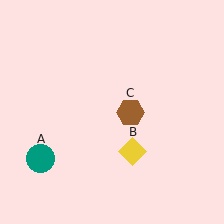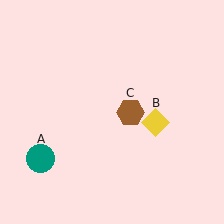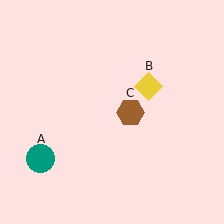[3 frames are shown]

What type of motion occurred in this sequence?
The yellow diamond (object B) rotated counterclockwise around the center of the scene.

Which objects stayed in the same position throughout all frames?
Teal circle (object A) and brown hexagon (object C) remained stationary.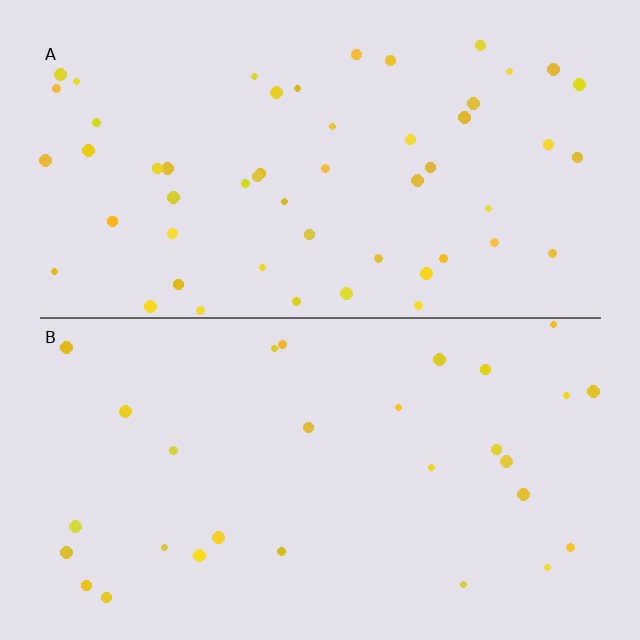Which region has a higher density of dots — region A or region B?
A (the top).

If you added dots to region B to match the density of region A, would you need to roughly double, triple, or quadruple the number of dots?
Approximately double.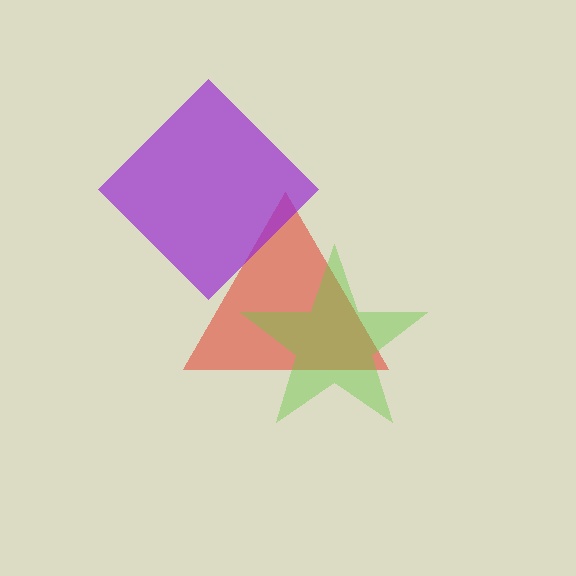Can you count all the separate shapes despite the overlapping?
Yes, there are 3 separate shapes.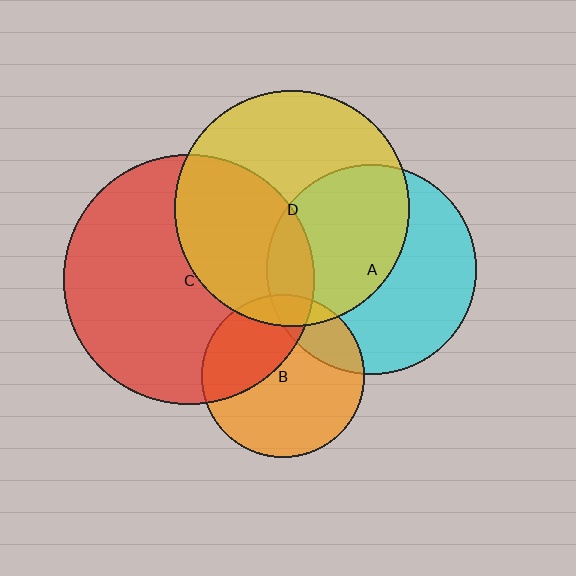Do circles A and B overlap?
Yes.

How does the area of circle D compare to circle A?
Approximately 1.3 times.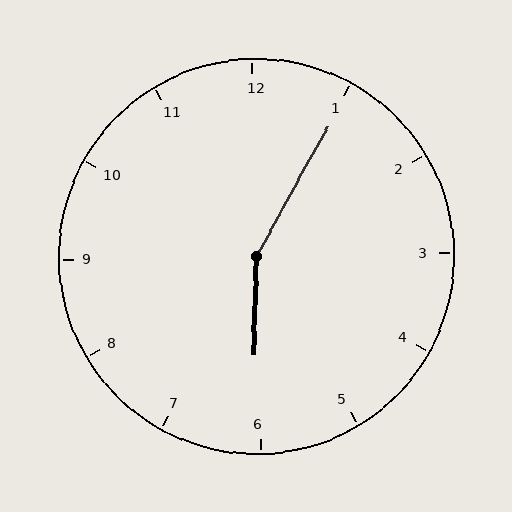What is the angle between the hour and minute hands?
Approximately 152 degrees.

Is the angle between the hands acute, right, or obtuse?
It is obtuse.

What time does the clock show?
6:05.